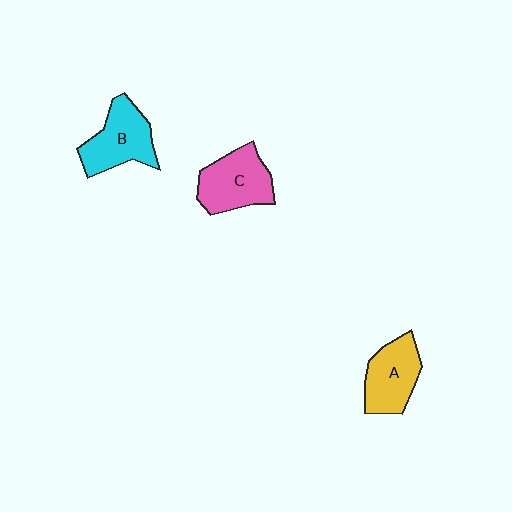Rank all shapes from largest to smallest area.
From largest to smallest: C (pink), B (cyan), A (yellow).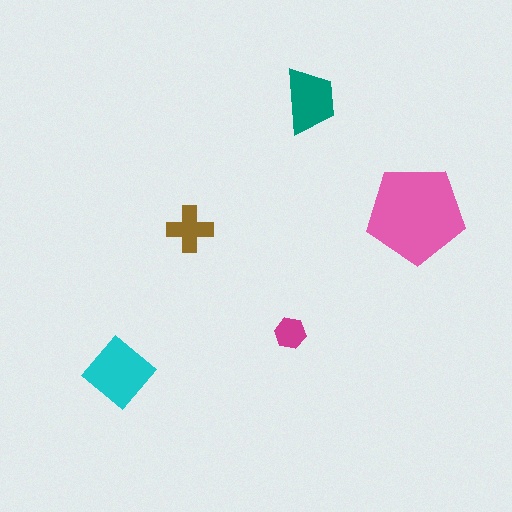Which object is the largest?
The pink pentagon.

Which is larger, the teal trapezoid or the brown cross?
The teal trapezoid.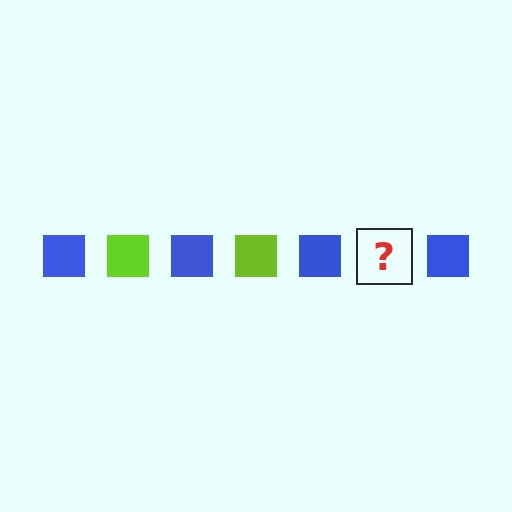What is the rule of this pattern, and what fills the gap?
The rule is that the pattern cycles through blue, lime squares. The gap should be filled with a lime square.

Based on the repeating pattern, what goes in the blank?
The blank should be a lime square.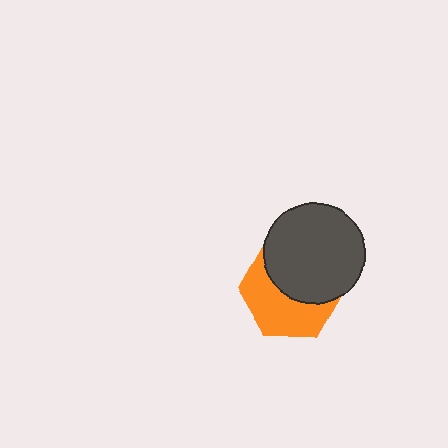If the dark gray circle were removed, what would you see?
You would see the complete orange hexagon.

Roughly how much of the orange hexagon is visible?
About half of it is visible (roughly 49%).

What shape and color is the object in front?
The object in front is a dark gray circle.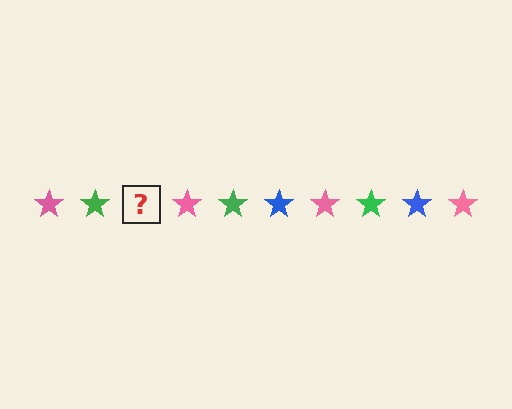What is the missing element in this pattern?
The missing element is a blue star.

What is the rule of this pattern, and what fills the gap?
The rule is that the pattern cycles through pink, green, blue stars. The gap should be filled with a blue star.